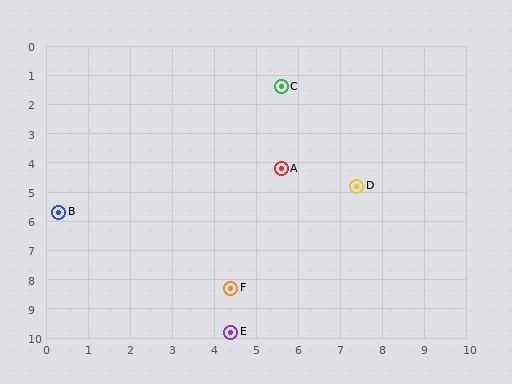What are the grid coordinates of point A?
Point A is at approximately (5.6, 4.2).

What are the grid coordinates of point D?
Point D is at approximately (7.4, 4.8).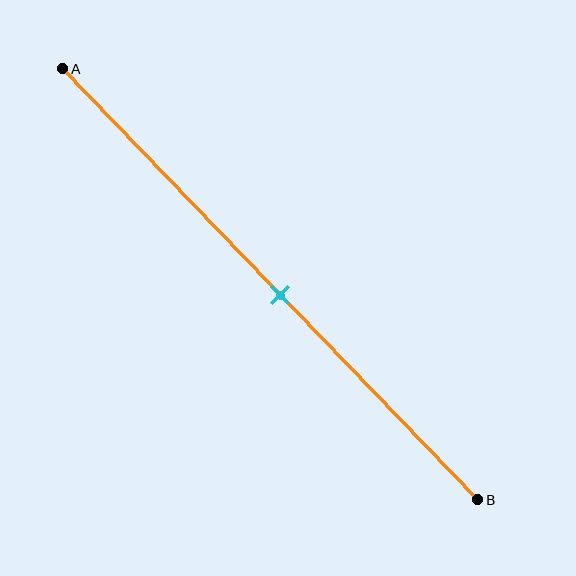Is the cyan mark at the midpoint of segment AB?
Yes, the mark is approximately at the midpoint.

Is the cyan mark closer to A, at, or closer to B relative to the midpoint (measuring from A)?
The cyan mark is approximately at the midpoint of segment AB.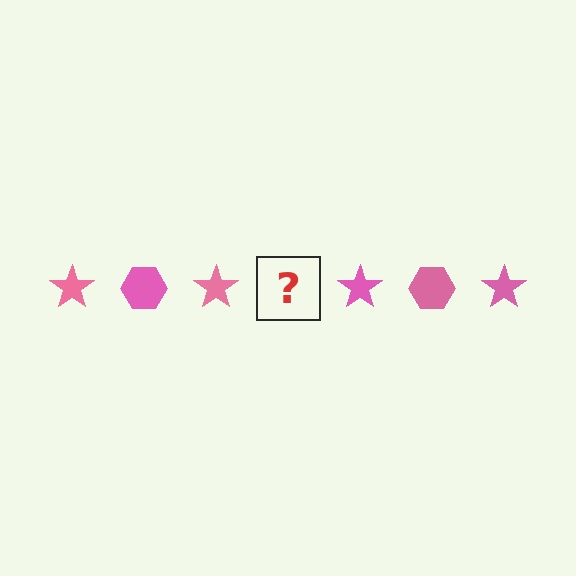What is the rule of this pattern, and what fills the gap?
The rule is that the pattern cycles through star, hexagon shapes in pink. The gap should be filled with a pink hexagon.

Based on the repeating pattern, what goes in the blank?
The blank should be a pink hexagon.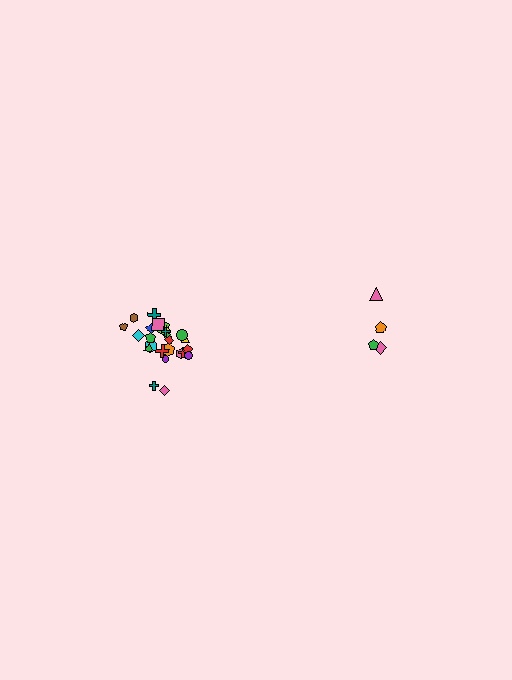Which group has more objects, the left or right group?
The left group.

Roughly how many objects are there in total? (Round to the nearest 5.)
Roughly 30 objects in total.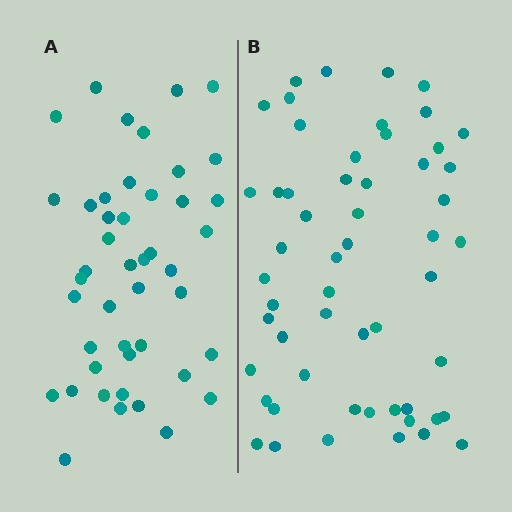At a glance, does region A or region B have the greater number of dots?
Region B (the right region) has more dots.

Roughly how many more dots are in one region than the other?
Region B has roughly 10 or so more dots than region A.